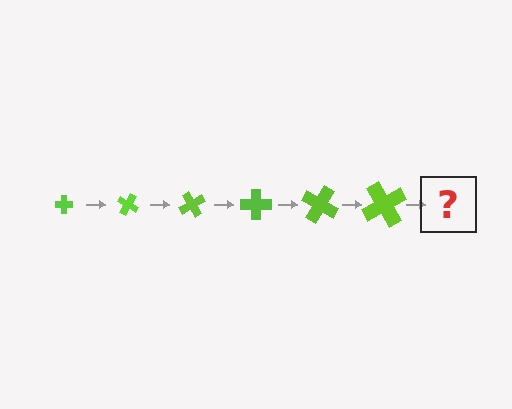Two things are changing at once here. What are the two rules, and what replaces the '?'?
The two rules are that the cross grows larger each step and it rotates 30 degrees each step. The '?' should be a cross, larger than the previous one and rotated 180 degrees from the start.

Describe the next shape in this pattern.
It should be a cross, larger than the previous one and rotated 180 degrees from the start.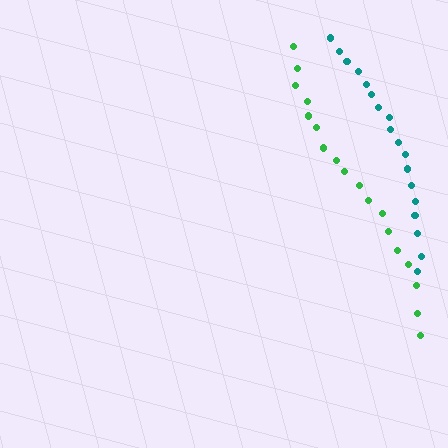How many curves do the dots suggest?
There are 2 distinct paths.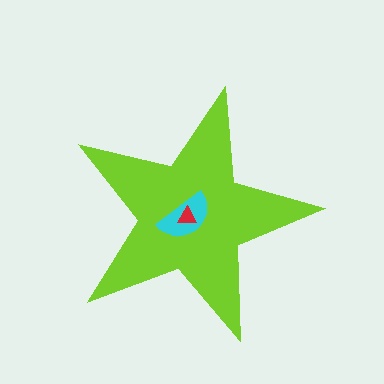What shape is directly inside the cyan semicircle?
The red triangle.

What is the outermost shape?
The lime star.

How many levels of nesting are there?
3.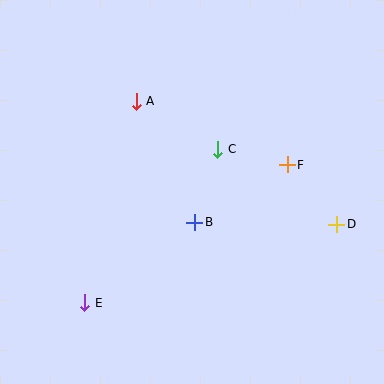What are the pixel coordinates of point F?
Point F is at (287, 165).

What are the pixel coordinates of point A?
Point A is at (136, 101).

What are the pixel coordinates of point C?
Point C is at (218, 149).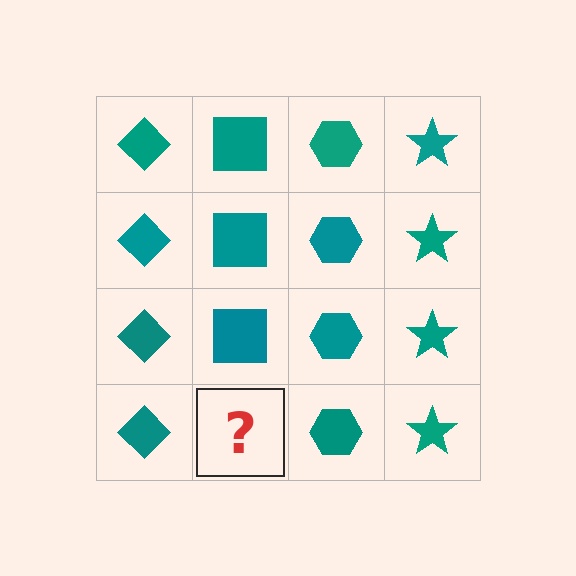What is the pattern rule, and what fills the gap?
The rule is that each column has a consistent shape. The gap should be filled with a teal square.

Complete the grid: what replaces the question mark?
The question mark should be replaced with a teal square.